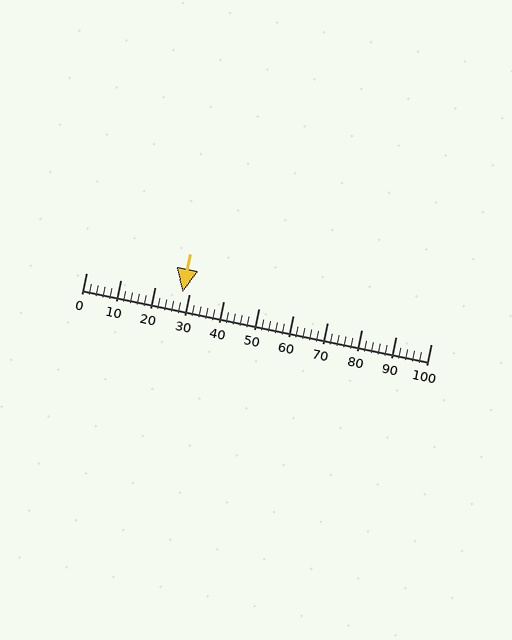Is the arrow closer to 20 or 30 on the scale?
The arrow is closer to 30.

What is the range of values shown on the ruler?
The ruler shows values from 0 to 100.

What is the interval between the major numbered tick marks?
The major tick marks are spaced 10 units apart.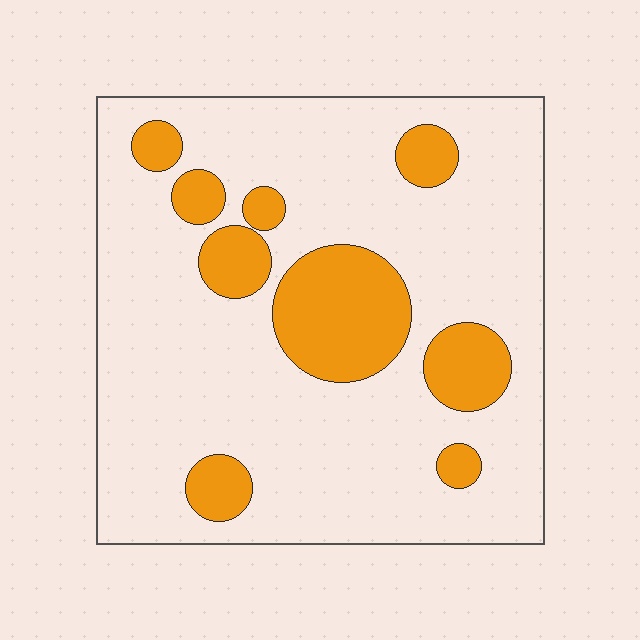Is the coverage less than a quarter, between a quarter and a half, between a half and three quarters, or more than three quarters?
Less than a quarter.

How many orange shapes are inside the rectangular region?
9.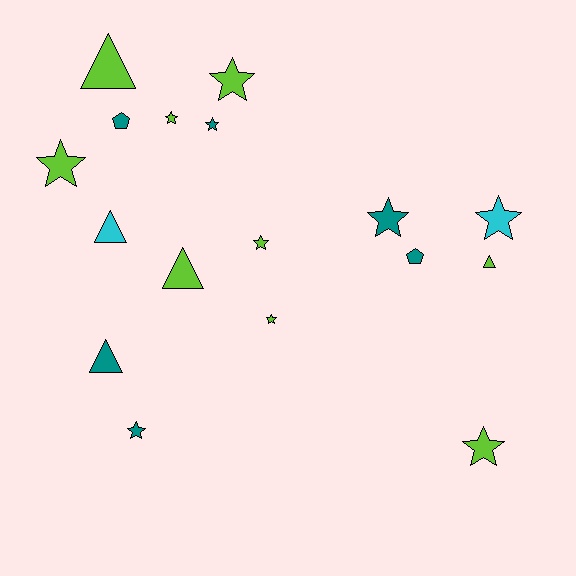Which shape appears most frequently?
Star, with 10 objects.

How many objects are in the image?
There are 17 objects.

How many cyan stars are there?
There is 1 cyan star.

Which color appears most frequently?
Lime, with 9 objects.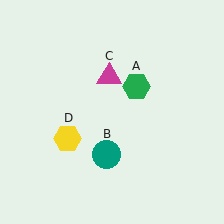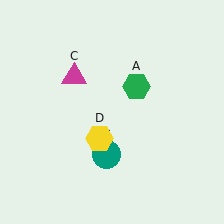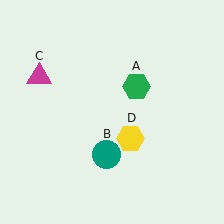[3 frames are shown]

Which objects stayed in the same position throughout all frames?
Green hexagon (object A) and teal circle (object B) remained stationary.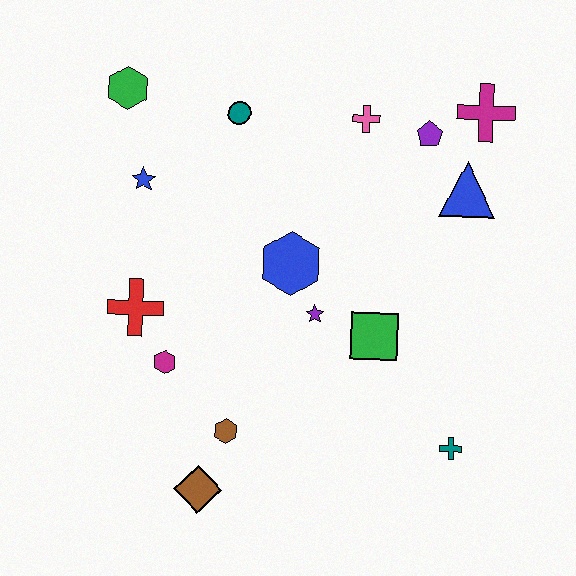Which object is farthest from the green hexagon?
The teal cross is farthest from the green hexagon.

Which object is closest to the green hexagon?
The blue star is closest to the green hexagon.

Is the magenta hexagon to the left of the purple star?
Yes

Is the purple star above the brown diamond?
Yes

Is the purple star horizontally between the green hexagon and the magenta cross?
Yes